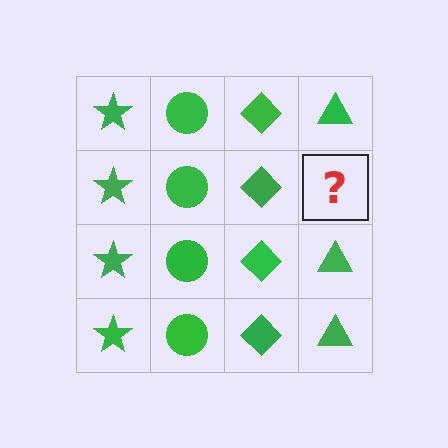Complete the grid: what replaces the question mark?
The question mark should be replaced with a green triangle.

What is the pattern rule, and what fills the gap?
The rule is that each column has a consistent shape. The gap should be filled with a green triangle.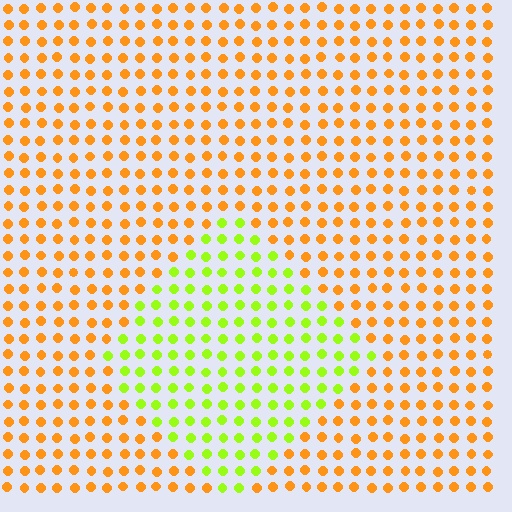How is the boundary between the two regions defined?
The boundary is defined purely by a slight shift in hue (about 54 degrees). Spacing, size, and orientation are identical on both sides.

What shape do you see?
I see a diamond.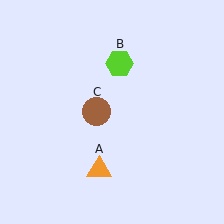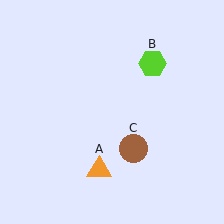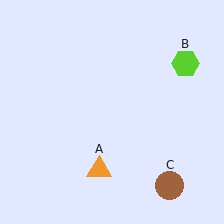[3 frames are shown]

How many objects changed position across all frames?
2 objects changed position: lime hexagon (object B), brown circle (object C).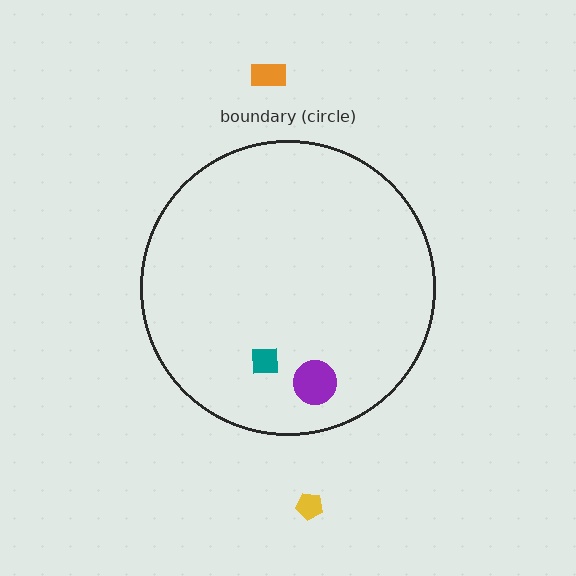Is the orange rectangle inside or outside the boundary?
Outside.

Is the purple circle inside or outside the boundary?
Inside.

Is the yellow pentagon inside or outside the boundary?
Outside.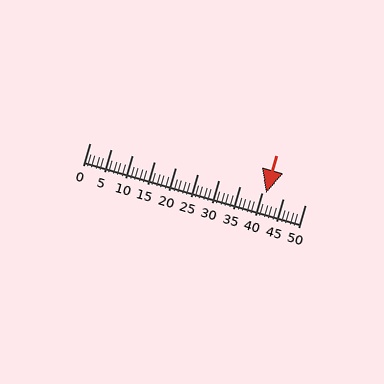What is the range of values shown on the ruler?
The ruler shows values from 0 to 50.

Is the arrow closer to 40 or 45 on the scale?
The arrow is closer to 40.